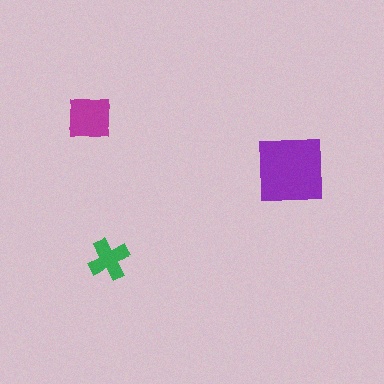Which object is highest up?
The magenta square is topmost.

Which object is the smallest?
The green cross.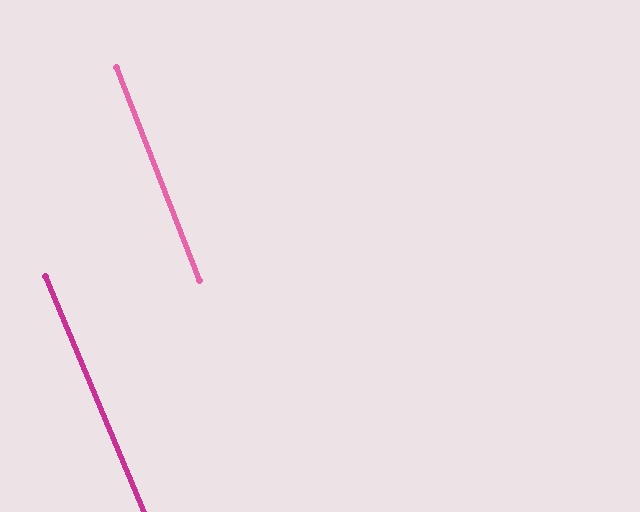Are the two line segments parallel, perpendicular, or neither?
Parallel — their directions differ by only 1.4°.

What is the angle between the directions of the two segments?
Approximately 1 degree.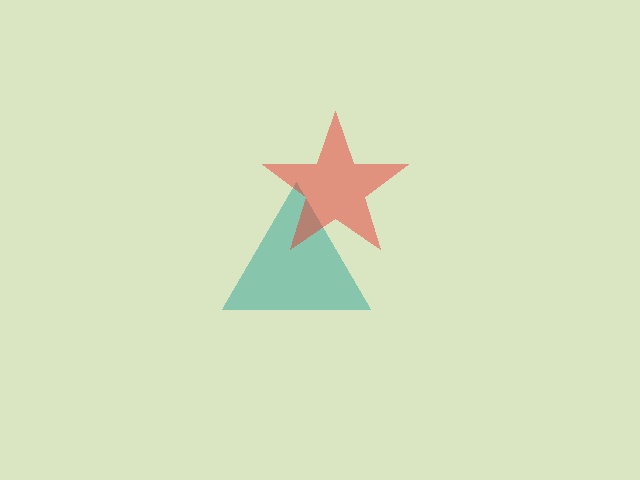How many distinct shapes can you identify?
There are 2 distinct shapes: a teal triangle, a red star.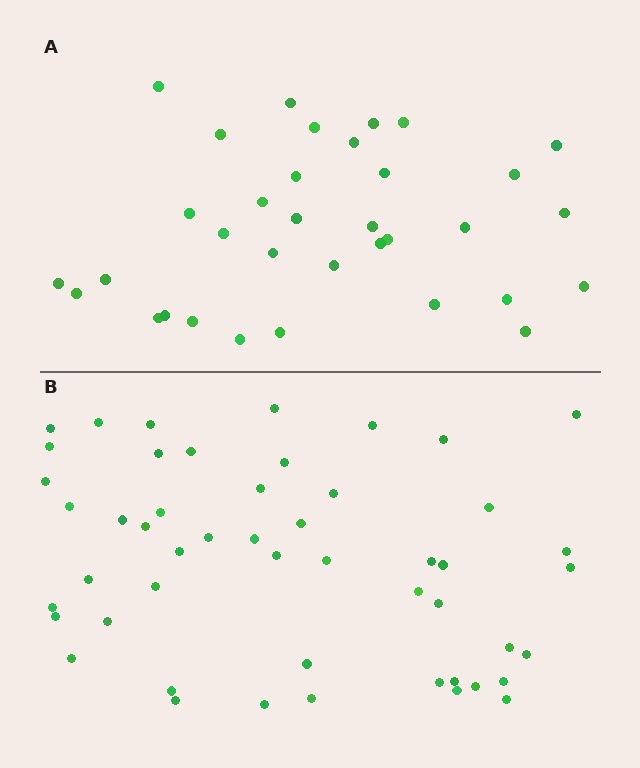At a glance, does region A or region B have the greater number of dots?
Region B (the bottom region) has more dots.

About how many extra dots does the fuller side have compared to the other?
Region B has approximately 15 more dots than region A.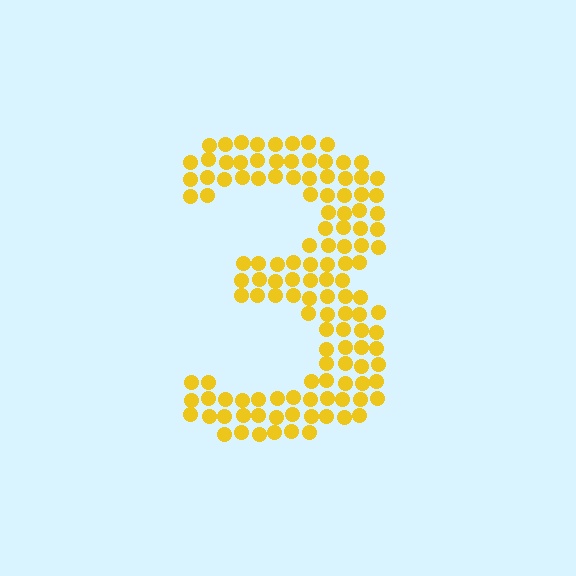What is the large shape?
The large shape is the digit 3.